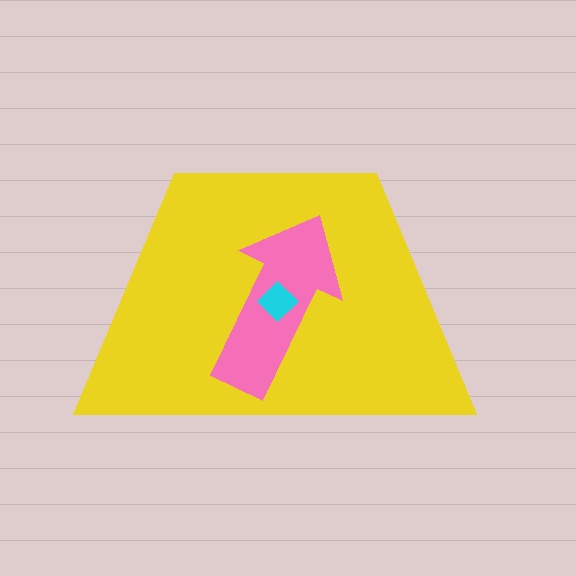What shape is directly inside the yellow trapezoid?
The pink arrow.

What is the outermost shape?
The yellow trapezoid.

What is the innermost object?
The cyan diamond.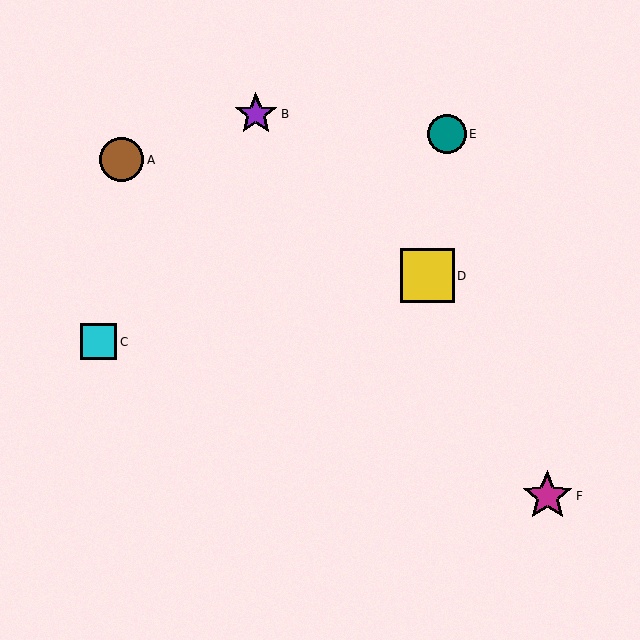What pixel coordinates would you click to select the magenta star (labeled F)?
Click at (547, 496) to select the magenta star F.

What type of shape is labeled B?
Shape B is a purple star.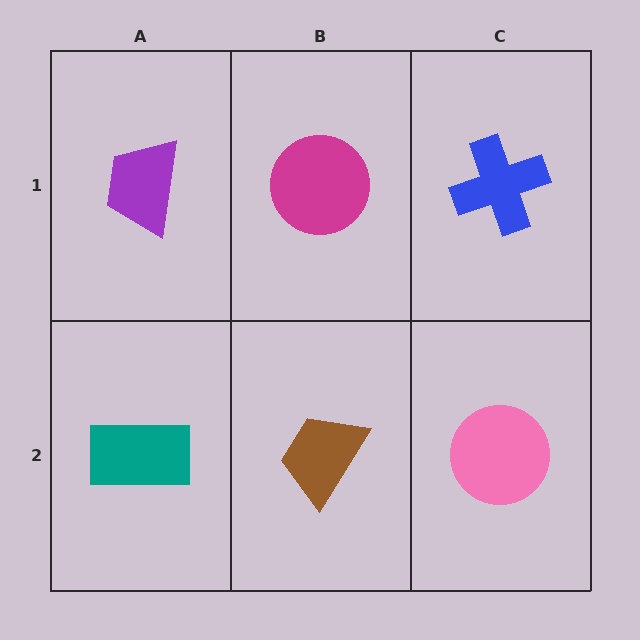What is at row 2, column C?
A pink circle.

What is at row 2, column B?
A brown trapezoid.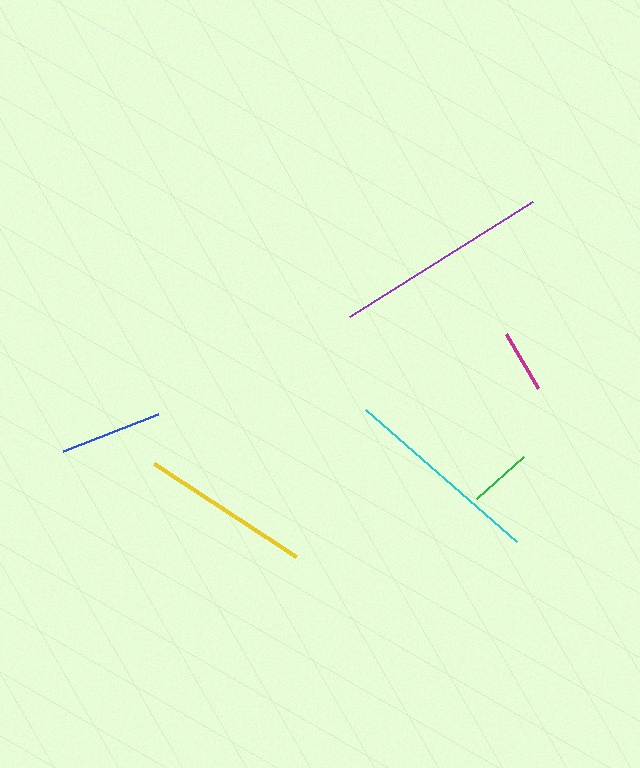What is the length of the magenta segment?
The magenta segment is approximately 63 pixels long.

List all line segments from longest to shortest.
From longest to shortest: purple, cyan, yellow, blue, green, magenta.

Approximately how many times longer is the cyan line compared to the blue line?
The cyan line is approximately 2.0 times the length of the blue line.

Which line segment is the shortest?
The magenta line is the shortest at approximately 63 pixels.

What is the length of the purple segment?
The purple segment is approximately 217 pixels long.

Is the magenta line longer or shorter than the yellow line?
The yellow line is longer than the magenta line.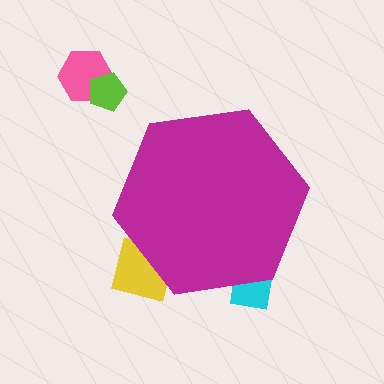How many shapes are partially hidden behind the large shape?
2 shapes are partially hidden.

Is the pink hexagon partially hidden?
No, the pink hexagon is fully visible.